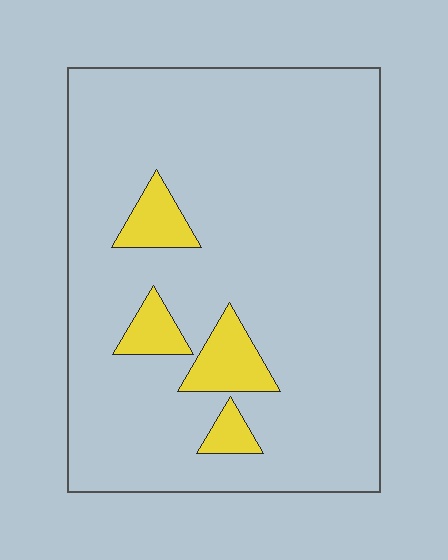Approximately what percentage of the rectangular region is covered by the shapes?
Approximately 10%.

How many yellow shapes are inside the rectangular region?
4.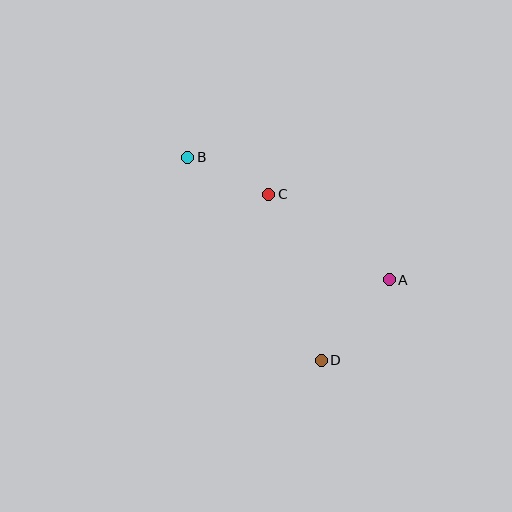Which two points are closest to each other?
Points B and C are closest to each other.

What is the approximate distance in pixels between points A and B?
The distance between A and B is approximately 236 pixels.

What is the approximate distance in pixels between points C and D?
The distance between C and D is approximately 174 pixels.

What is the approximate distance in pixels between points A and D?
The distance between A and D is approximately 106 pixels.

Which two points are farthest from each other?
Points B and D are farthest from each other.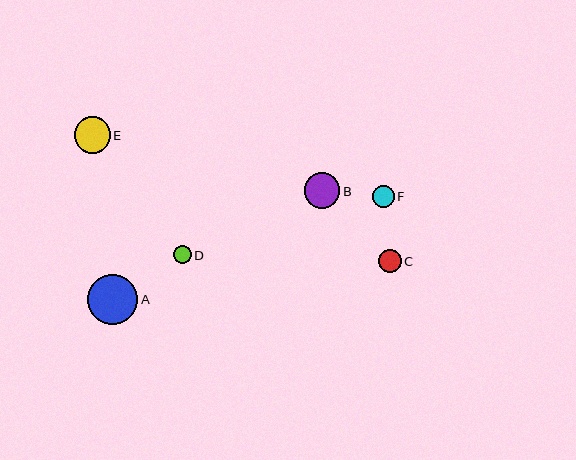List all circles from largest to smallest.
From largest to smallest: A, E, B, C, F, D.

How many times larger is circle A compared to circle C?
Circle A is approximately 2.1 times the size of circle C.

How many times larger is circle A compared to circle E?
Circle A is approximately 1.4 times the size of circle E.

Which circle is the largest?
Circle A is the largest with a size of approximately 50 pixels.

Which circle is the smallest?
Circle D is the smallest with a size of approximately 18 pixels.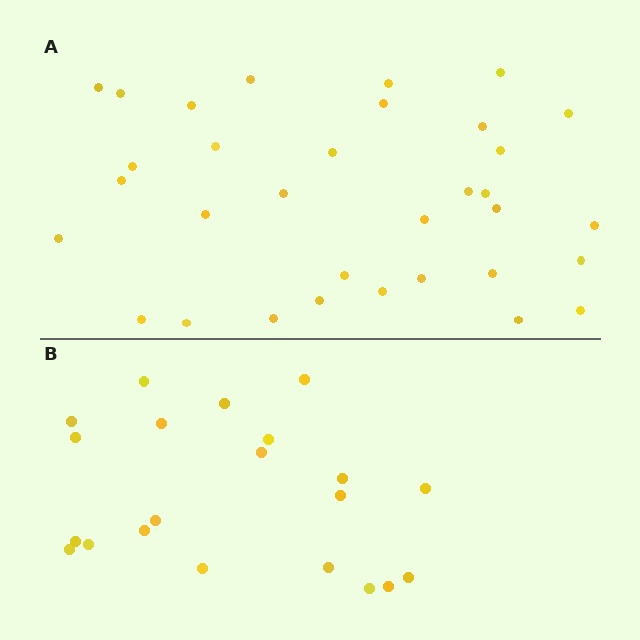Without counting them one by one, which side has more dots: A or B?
Region A (the top region) has more dots.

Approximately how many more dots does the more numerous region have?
Region A has roughly 12 or so more dots than region B.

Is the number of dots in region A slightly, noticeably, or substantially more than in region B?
Region A has substantially more. The ratio is roughly 1.6 to 1.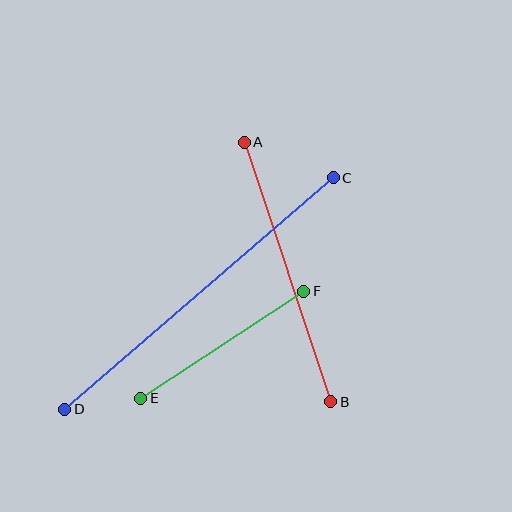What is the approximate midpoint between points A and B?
The midpoint is at approximately (287, 272) pixels.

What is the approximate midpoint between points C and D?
The midpoint is at approximately (199, 294) pixels.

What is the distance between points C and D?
The distance is approximately 355 pixels.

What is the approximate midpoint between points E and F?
The midpoint is at approximately (222, 345) pixels.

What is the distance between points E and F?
The distance is approximately 195 pixels.